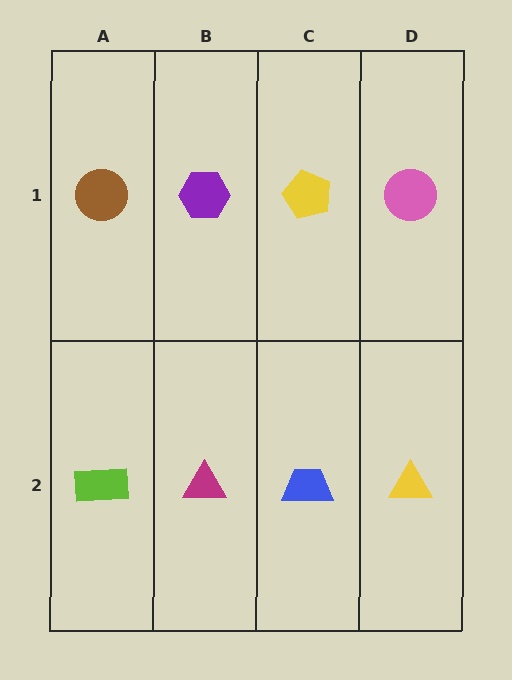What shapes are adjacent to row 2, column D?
A pink circle (row 1, column D), a blue trapezoid (row 2, column C).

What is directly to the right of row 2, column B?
A blue trapezoid.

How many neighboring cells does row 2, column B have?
3.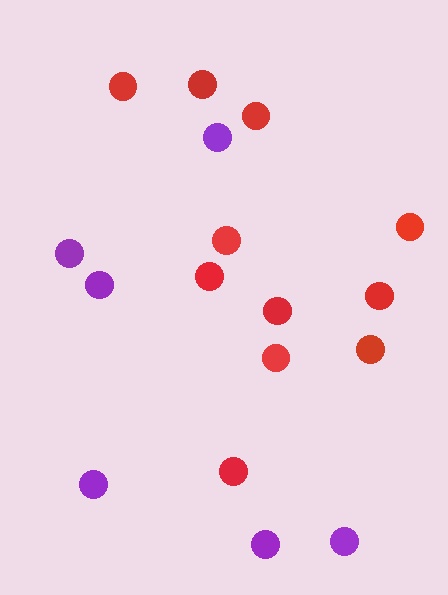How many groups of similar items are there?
There are 2 groups: one group of red circles (11) and one group of purple circles (6).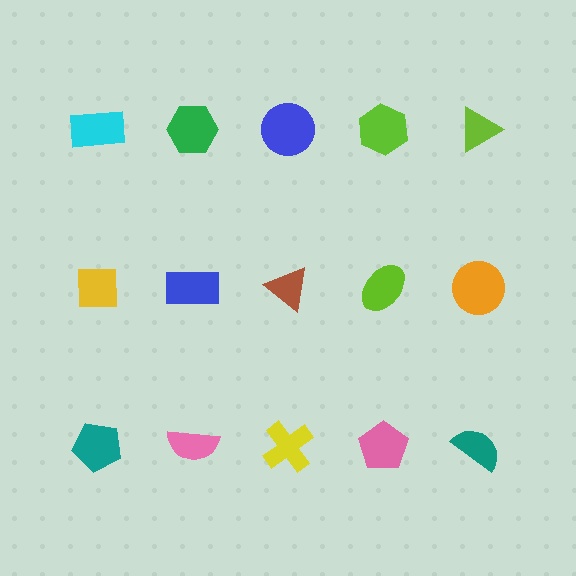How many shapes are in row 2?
5 shapes.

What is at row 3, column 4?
A pink pentagon.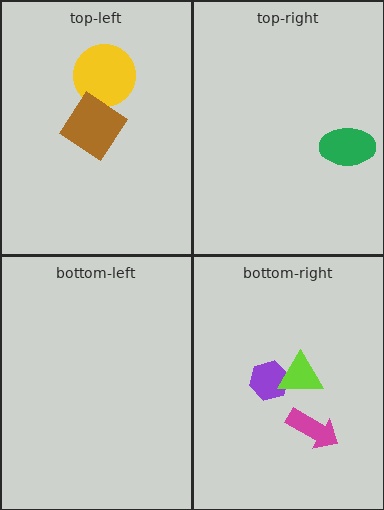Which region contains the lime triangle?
The bottom-right region.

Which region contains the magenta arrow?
The bottom-right region.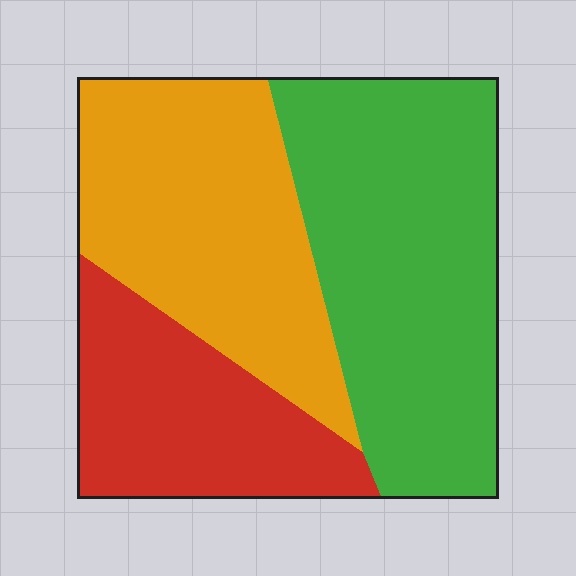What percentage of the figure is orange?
Orange takes up between a quarter and a half of the figure.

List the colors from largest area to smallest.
From largest to smallest: green, orange, red.